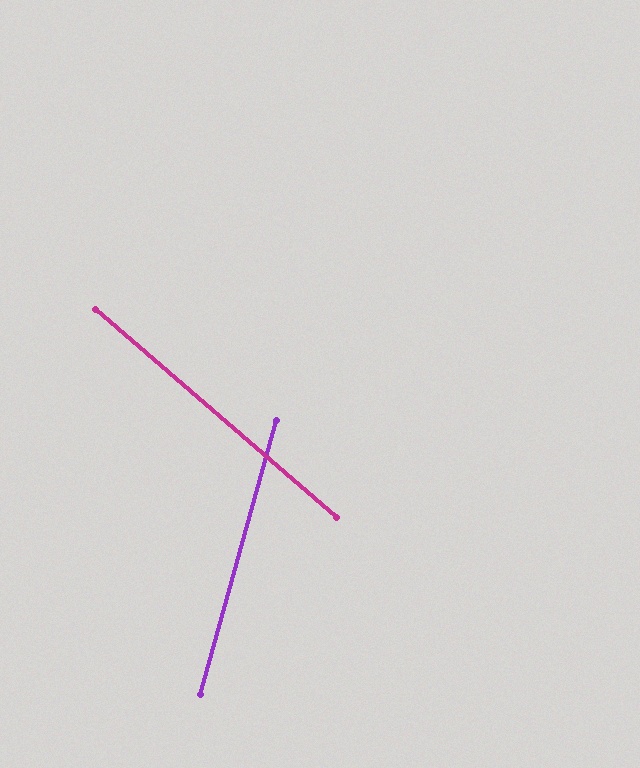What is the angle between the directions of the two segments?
Approximately 65 degrees.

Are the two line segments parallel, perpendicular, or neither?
Neither parallel nor perpendicular — they differ by about 65°.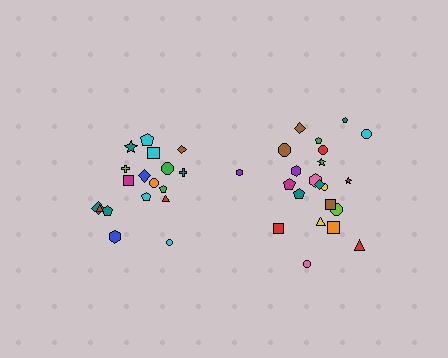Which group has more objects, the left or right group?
The right group.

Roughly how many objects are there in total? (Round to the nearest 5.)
Roughly 40 objects in total.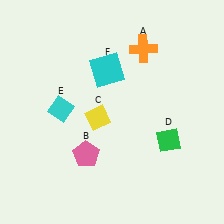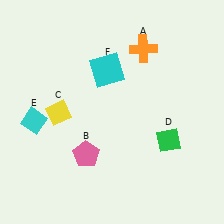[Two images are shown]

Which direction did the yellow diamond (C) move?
The yellow diamond (C) moved left.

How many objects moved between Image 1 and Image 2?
2 objects moved between the two images.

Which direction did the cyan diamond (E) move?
The cyan diamond (E) moved left.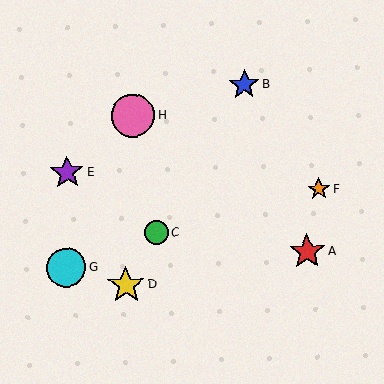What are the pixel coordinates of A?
Object A is at (307, 251).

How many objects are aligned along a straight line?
3 objects (B, C, D) are aligned along a straight line.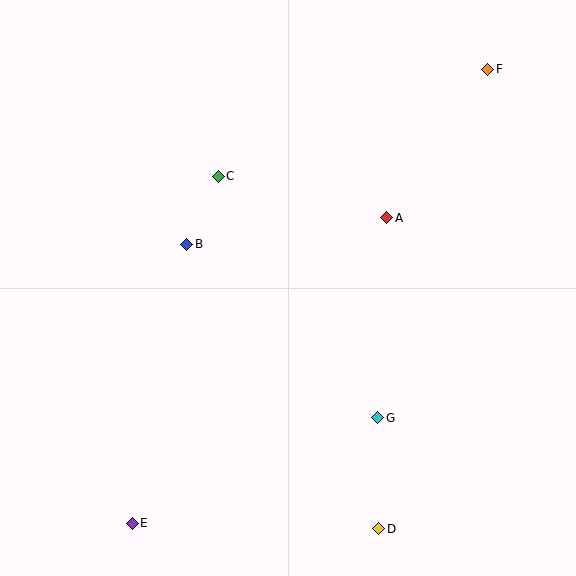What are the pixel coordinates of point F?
Point F is at (488, 69).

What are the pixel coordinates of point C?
Point C is at (218, 176).